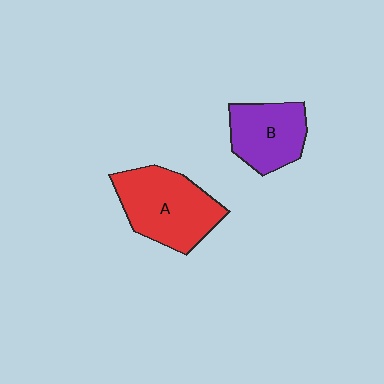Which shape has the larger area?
Shape A (red).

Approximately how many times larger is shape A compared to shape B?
Approximately 1.4 times.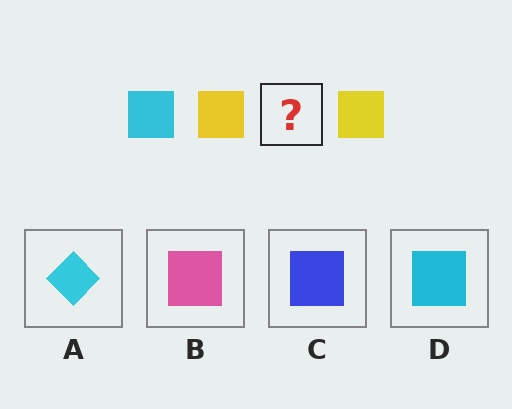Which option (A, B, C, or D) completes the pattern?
D.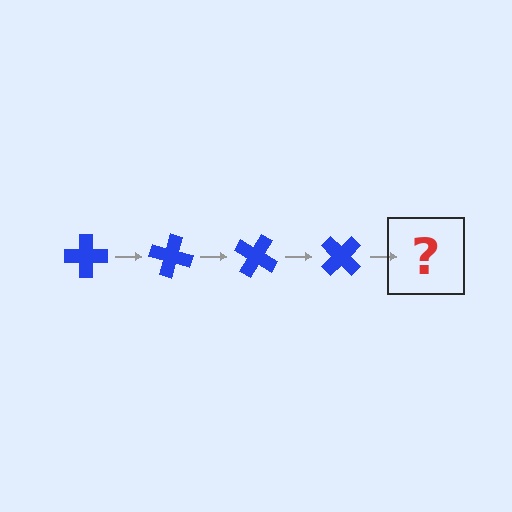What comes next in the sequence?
The next element should be a blue cross rotated 60 degrees.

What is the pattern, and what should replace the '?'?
The pattern is that the cross rotates 15 degrees each step. The '?' should be a blue cross rotated 60 degrees.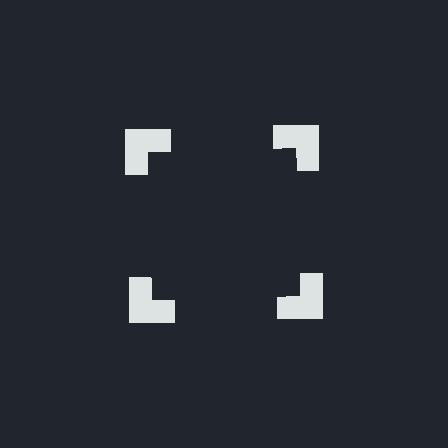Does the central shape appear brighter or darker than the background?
It typically appears slightly darker than the background, even though no actual brightness change is drawn.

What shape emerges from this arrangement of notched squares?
An illusory square — its edges are inferred from the aligned wedge cuts in the notched squares, not physically drawn.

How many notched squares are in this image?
There are 4 — one at each vertex of the illusory square.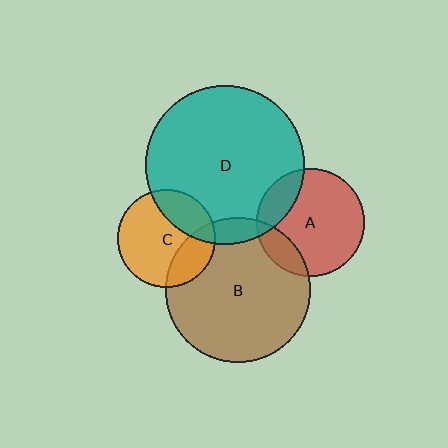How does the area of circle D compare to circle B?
Approximately 1.2 times.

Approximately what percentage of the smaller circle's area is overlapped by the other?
Approximately 20%.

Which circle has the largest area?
Circle D (teal).